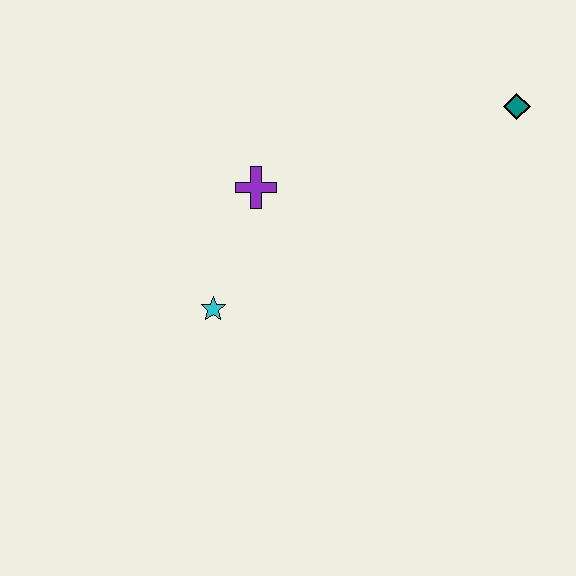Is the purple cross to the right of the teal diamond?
No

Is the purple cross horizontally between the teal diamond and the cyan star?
Yes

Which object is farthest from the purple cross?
The teal diamond is farthest from the purple cross.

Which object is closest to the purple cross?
The cyan star is closest to the purple cross.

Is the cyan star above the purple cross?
No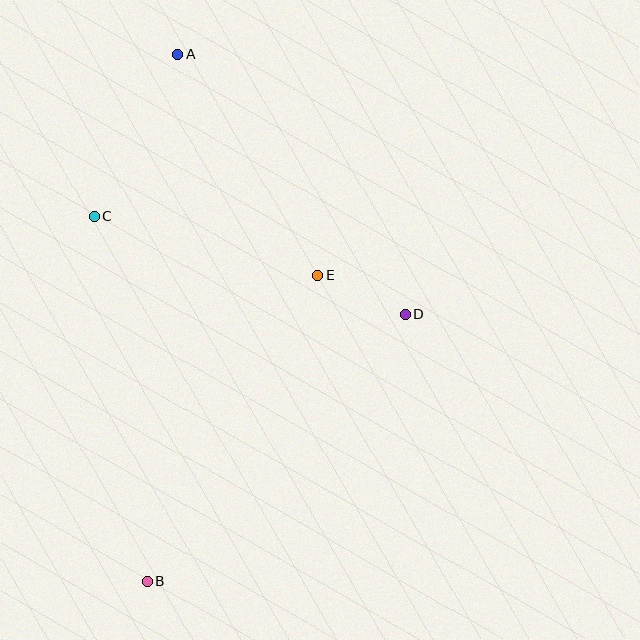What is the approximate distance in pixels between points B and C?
The distance between B and C is approximately 369 pixels.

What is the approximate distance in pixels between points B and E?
The distance between B and E is approximately 350 pixels.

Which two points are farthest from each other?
Points A and B are farthest from each other.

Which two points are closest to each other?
Points D and E are closest to each other.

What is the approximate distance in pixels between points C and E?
The distance between C and E is approximately 232 pixels.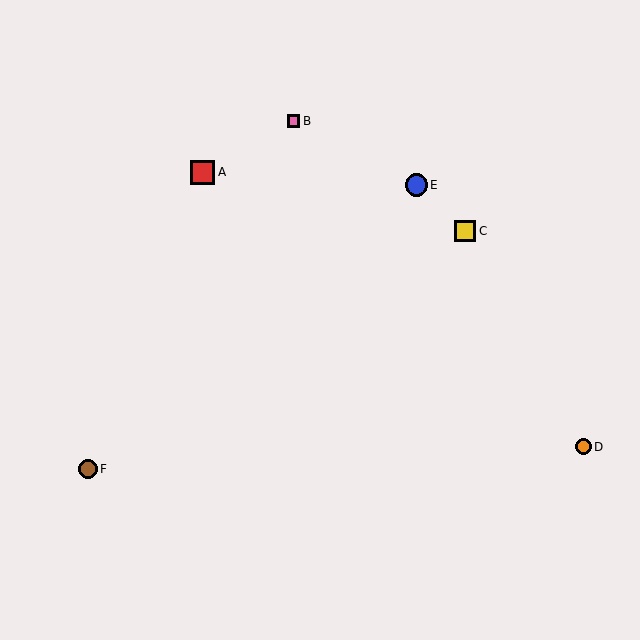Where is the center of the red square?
The center of the red square is at (202, 172).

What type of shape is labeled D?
Shape D is an orange circle.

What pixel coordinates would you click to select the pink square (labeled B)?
Click at (294, 121) to select the pink square B.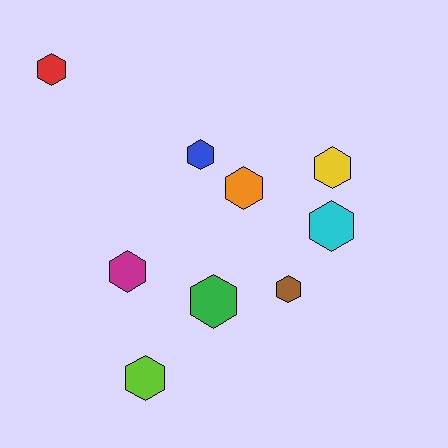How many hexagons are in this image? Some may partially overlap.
There are 9 hexagons.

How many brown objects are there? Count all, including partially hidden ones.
There is 1 brown object.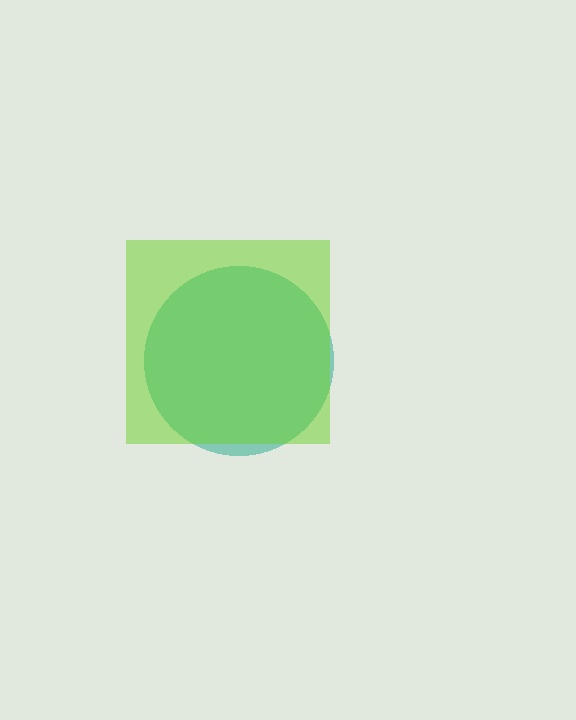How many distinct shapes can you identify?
There are 2 distinct shapes: a teal circle, a lime square.